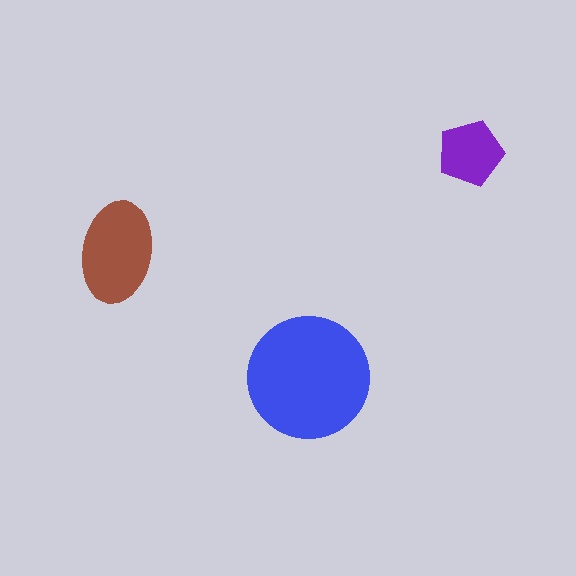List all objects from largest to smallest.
The blue circle, the brown ellipse, the purple pentagon.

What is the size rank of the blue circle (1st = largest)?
1st.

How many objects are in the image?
There are 3 objects in the image.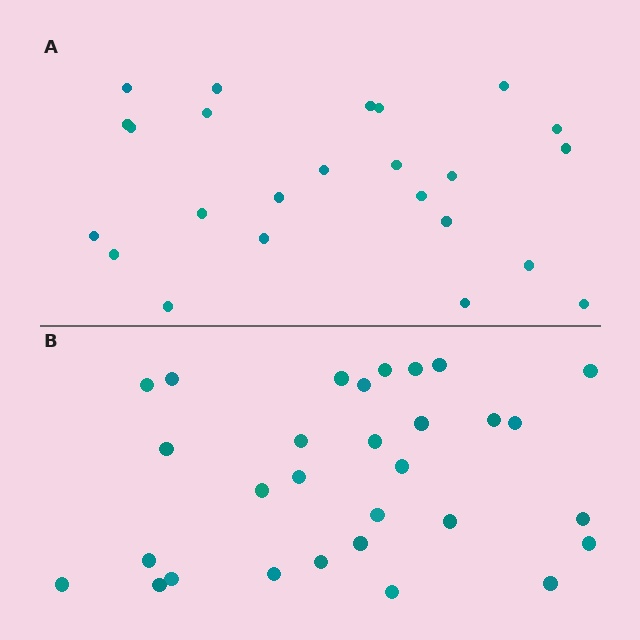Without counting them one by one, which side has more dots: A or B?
Region B (the bottom region) has more dots.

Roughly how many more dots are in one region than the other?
Region B has about 6 more dots than region A.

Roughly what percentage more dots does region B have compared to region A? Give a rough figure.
About 25% more.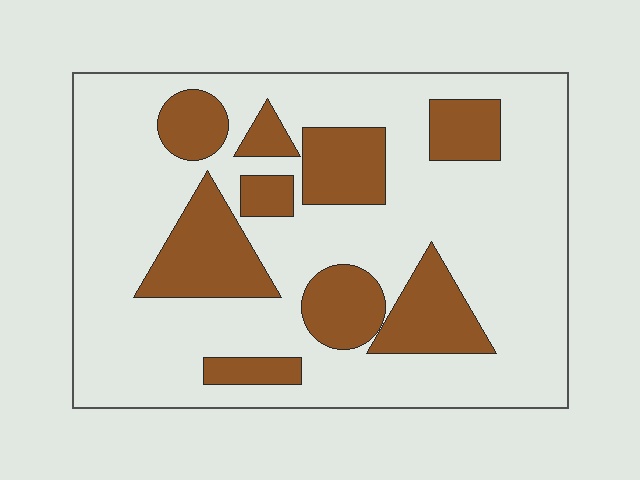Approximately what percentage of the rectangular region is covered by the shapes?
Approximately 25%.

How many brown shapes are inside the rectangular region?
9.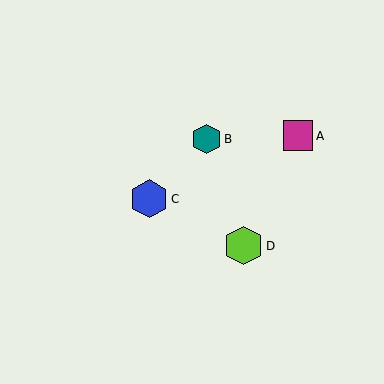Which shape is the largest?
The lime hexagon (labeled D) is the largest.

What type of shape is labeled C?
Shape C is a blue hexagon.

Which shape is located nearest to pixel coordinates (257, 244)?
The lime hexagon (labeled D) at (243, 246) is nearest to that location.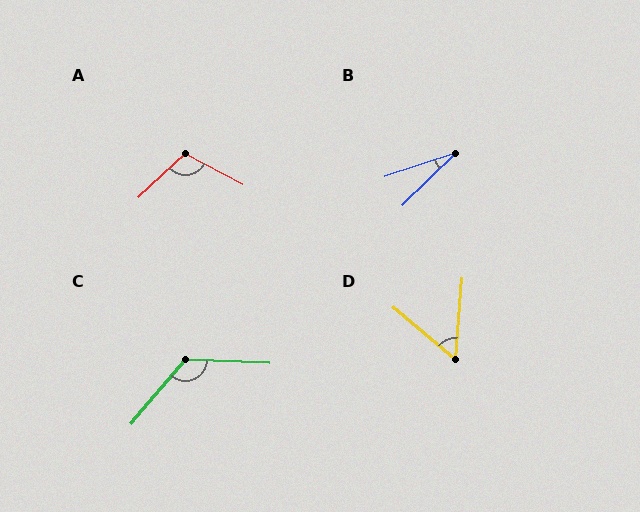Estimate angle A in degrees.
Approximately 110 degrees.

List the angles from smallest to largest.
B (26°), D (55°), A (110°), C (127°).